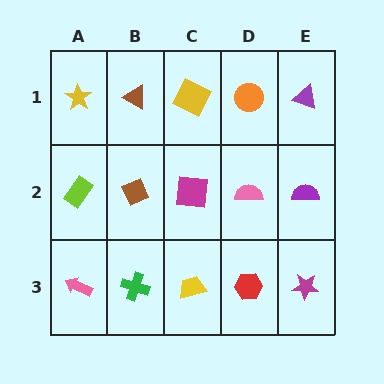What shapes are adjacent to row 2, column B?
A brown triangle (row 1, column B), a green cross (row 3, column B), a lime rectangle (row 2, column A), a magenta square (row 2, column C).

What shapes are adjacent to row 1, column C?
A magenta square (row 2, column C), a brown triangle (row 1, column B), an orange circle (row 1, column D).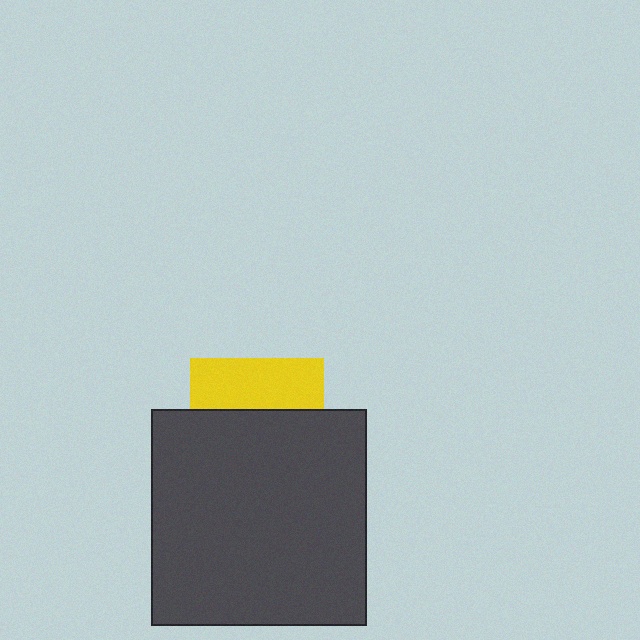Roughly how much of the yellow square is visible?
A small part of it is visible (roughly 39%).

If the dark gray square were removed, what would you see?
You would see the complete yellow square.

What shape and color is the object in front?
The object in front is a dark gray square.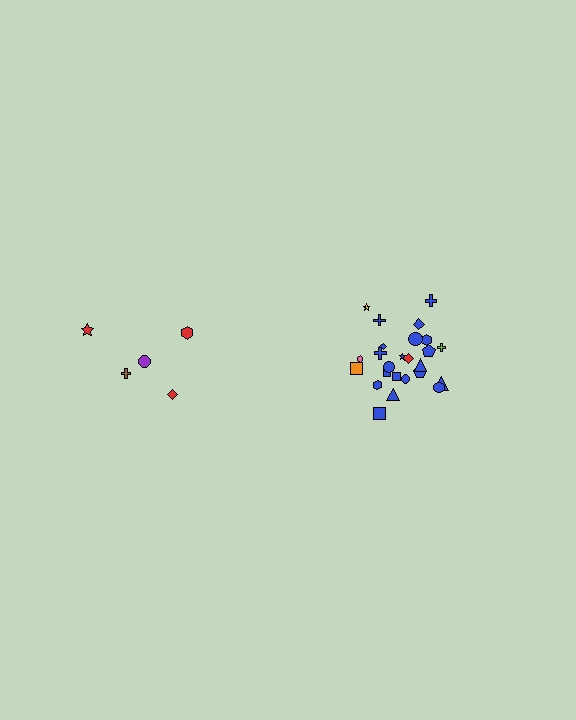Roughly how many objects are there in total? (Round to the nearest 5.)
Roughly 30 objects in total.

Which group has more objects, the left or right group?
The right group.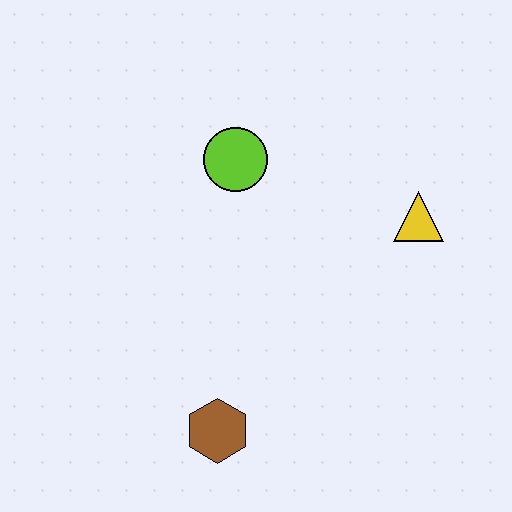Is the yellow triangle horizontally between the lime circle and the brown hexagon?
No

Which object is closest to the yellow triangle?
The lime circle is closest to the yellow triangle.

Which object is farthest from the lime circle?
The brown hexagon is farthest from the lime circle.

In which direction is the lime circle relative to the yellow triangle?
The lime circle is to the left of the yellow triangle.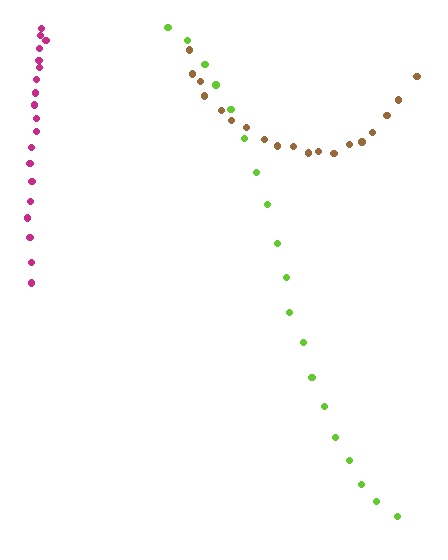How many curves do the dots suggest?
There are 3 distinct paths.